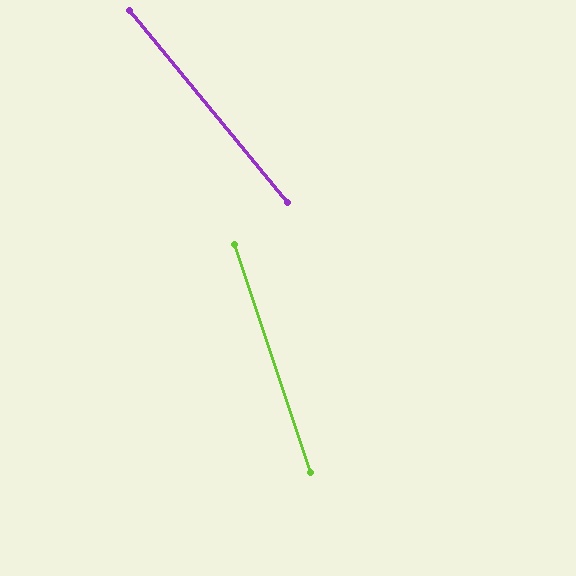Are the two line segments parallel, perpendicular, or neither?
Neither parallel nor perpendicular — they differ by about 21°.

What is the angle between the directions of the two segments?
Approximately 21 degrees.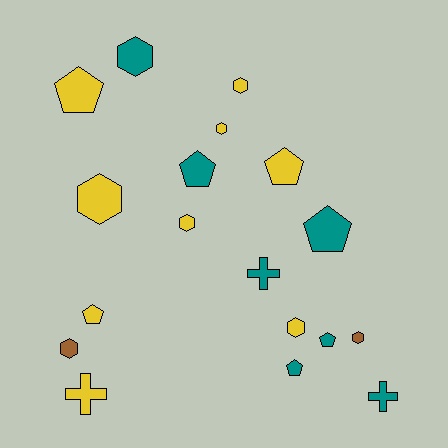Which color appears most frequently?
Yellow, with 9 objects.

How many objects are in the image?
There are 18 objects.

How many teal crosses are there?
There are 2 teal crosses.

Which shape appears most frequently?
Hexagon, with 8 objects.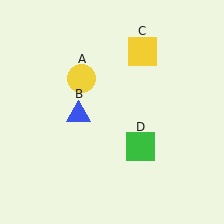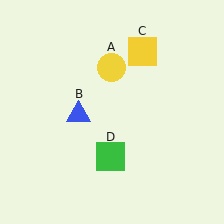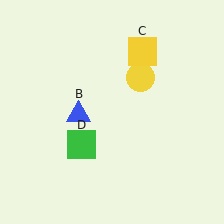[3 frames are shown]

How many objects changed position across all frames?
2 objects changed position: yellow circle (object A), green square (object D).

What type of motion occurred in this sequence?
The yellow circle (object A), green square (object D) rotated clockwise around the center of the scene.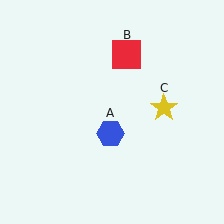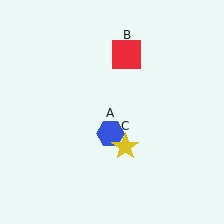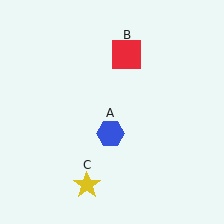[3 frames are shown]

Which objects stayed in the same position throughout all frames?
Blue hexagon (object A) and red square (object B) remained stationary.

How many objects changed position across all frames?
1 object changed position: yellow star (object C).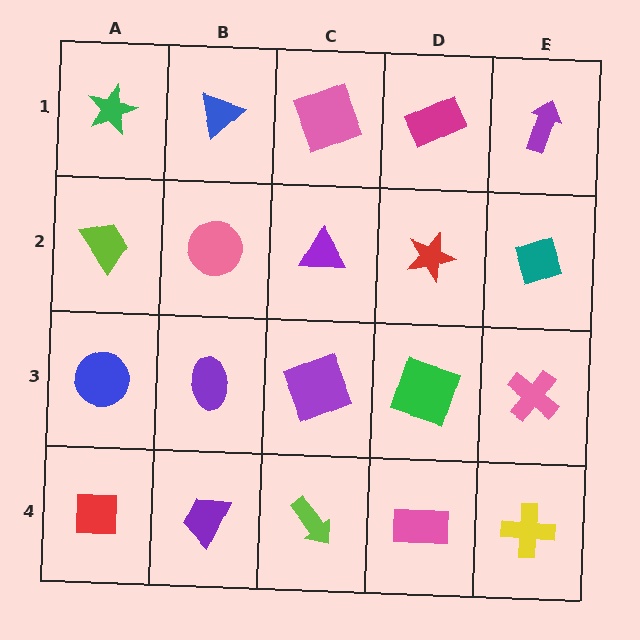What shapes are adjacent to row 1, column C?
A purple triangle (row 2, column C), a blue triangle (row 1, column B), a magenta rectangle (row 1, column D).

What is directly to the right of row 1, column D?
A purple arrow.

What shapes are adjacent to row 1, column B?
A pink circle (row 2, column B), a green star (row 1, column A), a pink square (row 1, column C).